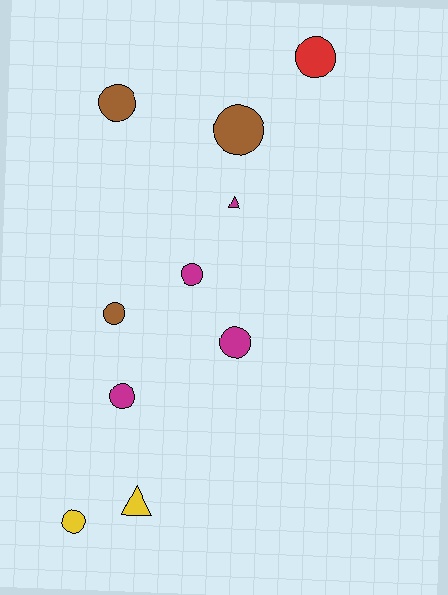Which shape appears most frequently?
Circle, with 8 objects.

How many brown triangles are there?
There are no brown triangles.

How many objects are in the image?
There are 10 objects.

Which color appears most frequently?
Magenta, with 4 objects.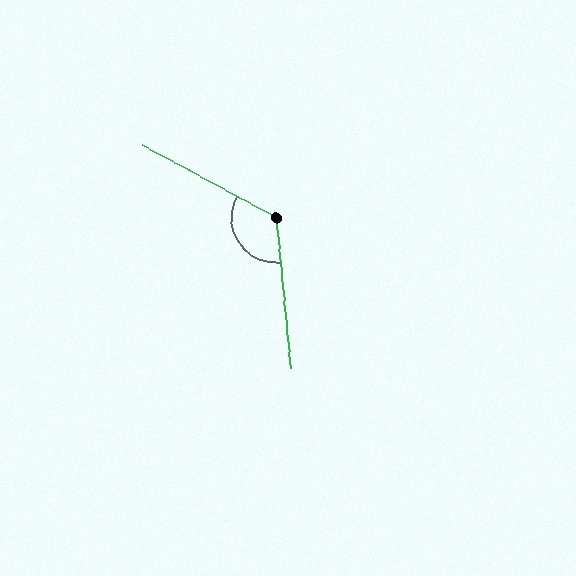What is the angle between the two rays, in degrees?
Approximately 124 degrees.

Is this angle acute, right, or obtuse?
It is obtuse.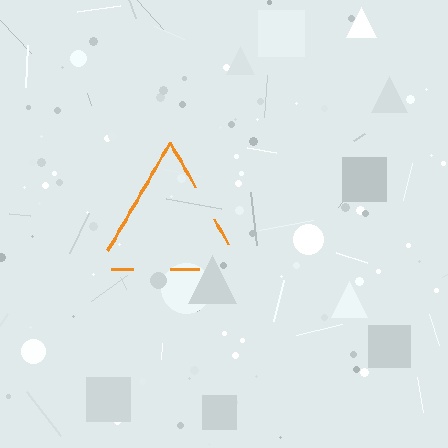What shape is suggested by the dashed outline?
The dashed outline suggests a triangle.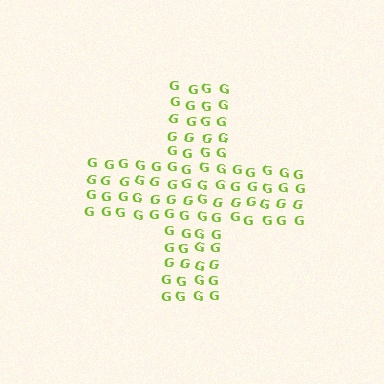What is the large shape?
The large shape is a cross.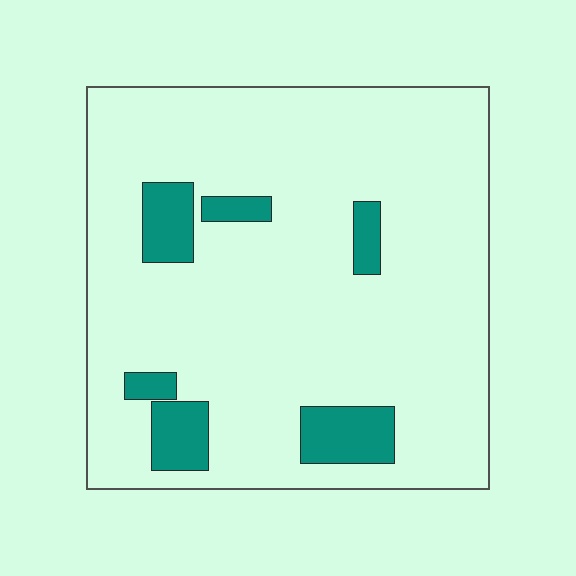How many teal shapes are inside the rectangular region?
6.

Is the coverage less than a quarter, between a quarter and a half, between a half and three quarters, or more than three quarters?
Less than a quarter.